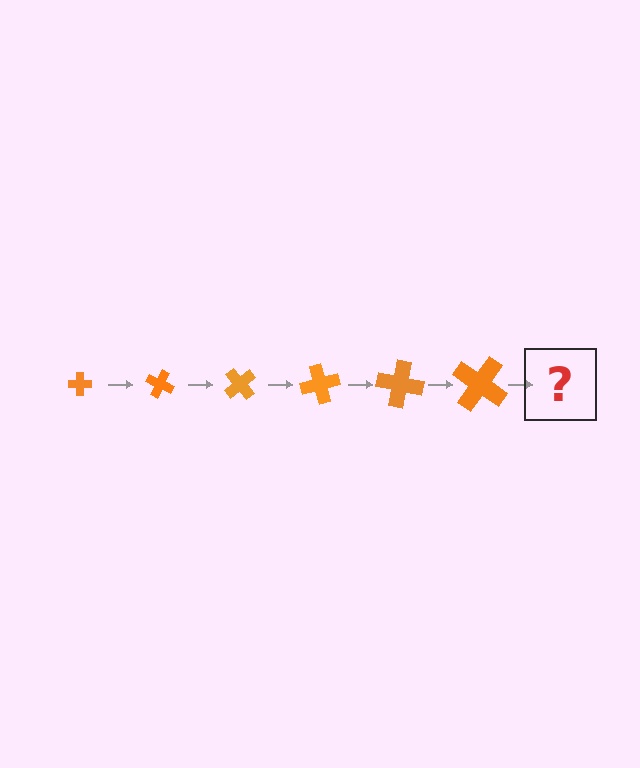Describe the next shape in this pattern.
It should be a cross, larger than the previous one and rotated 150 degrees from the start.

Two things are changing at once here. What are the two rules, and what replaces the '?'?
The two rules are that the cross grows larger each step and it rotates 25 degrees each step. The '?' should be a cross, larger than the previous one and rotated 150 degrees from the start.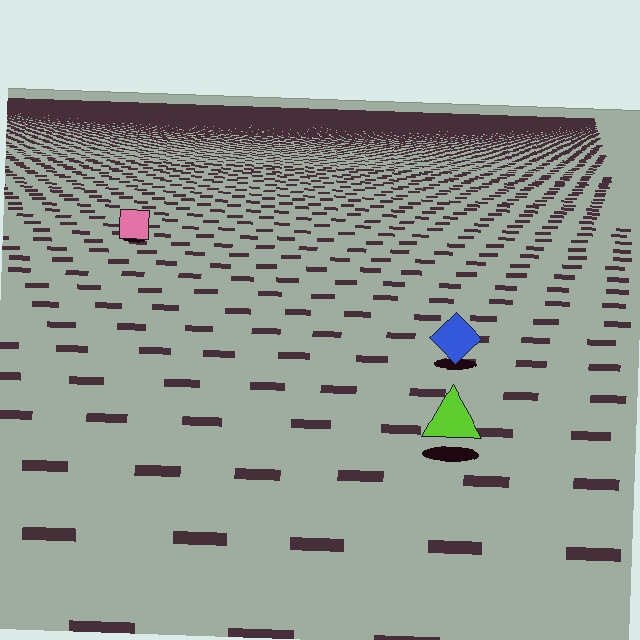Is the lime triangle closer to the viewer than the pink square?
Yes. The lime triangle is closer — you can tell from the texture gradient: the ground texture is coarser near it.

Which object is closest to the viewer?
The lime triangle is closest. The texture marks near it are larger and more spread out.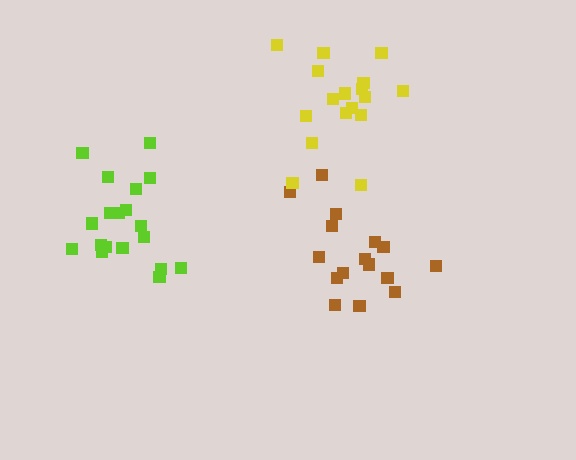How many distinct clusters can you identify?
There are 3 distinct clusters.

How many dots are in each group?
Group 1: 19 dots, Group 2: 16 dots, Group 3: 17 dots (52 total).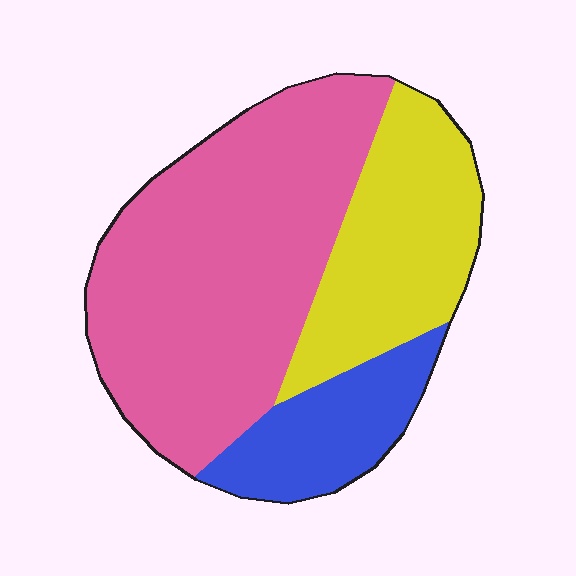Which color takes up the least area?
Blue, at roughly 15%.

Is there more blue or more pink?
Pink.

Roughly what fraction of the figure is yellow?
Yellow takes up about one quarter (1/4) of the figure.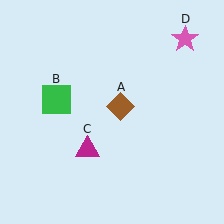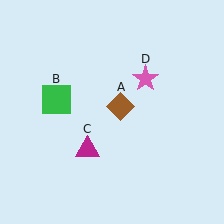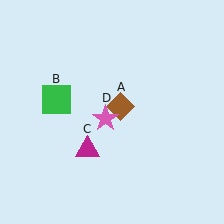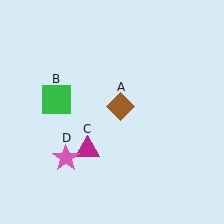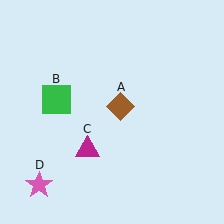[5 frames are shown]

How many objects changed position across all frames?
1 object changed position: pink star (object D).